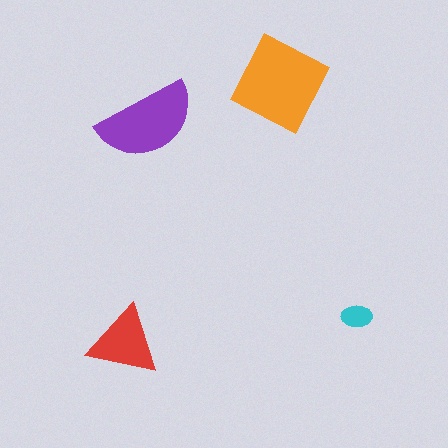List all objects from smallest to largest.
The cyan ellipse, the red triangle, the purple semicircle, the orange square.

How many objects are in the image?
There are 4 objects in the image.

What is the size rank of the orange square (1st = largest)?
1st.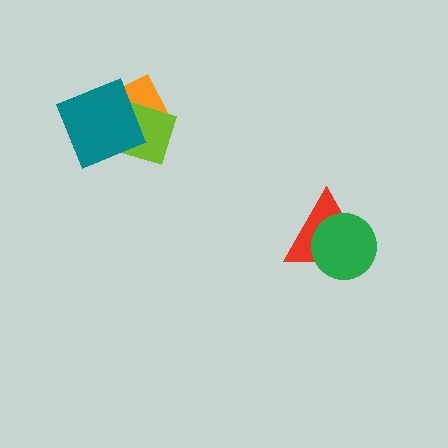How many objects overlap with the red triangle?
1 object overlaps with the red triangle.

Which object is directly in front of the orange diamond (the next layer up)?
The lime square is directly in front of the orange diamond.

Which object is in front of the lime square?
The teal diamond is in front of the lime square.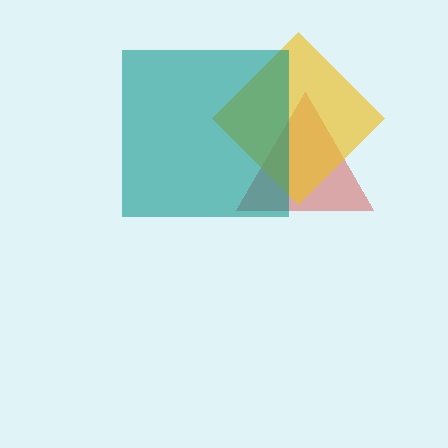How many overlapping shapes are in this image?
There are 3 overlapping shapes in the image.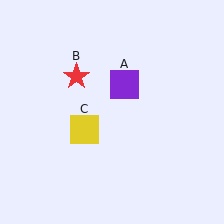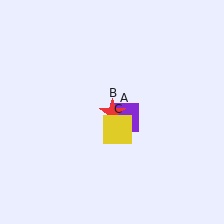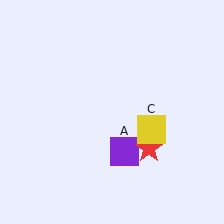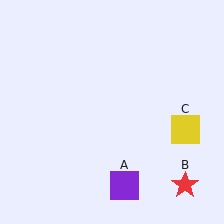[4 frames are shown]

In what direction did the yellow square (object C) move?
The yellow square (object C) moved right.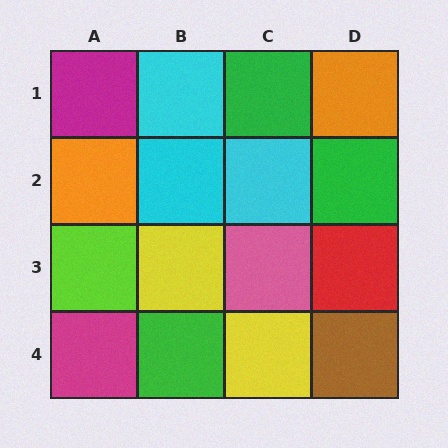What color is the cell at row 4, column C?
Yellow.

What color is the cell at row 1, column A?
Magenta.